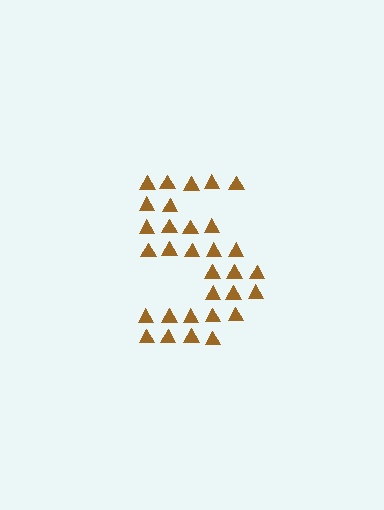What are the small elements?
The small elements are triangles.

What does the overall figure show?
The overall figure shows the digit 5.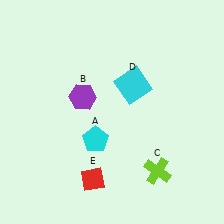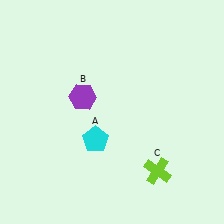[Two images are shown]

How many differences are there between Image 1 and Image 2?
There are 2 differences between the two images.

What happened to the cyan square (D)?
The cyan square (D) was removed in Image 2. It was in the top-right area of Image 1.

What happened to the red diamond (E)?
The red diamond (E) was removed in Image 2. It was in the bottom-left area of Image 1.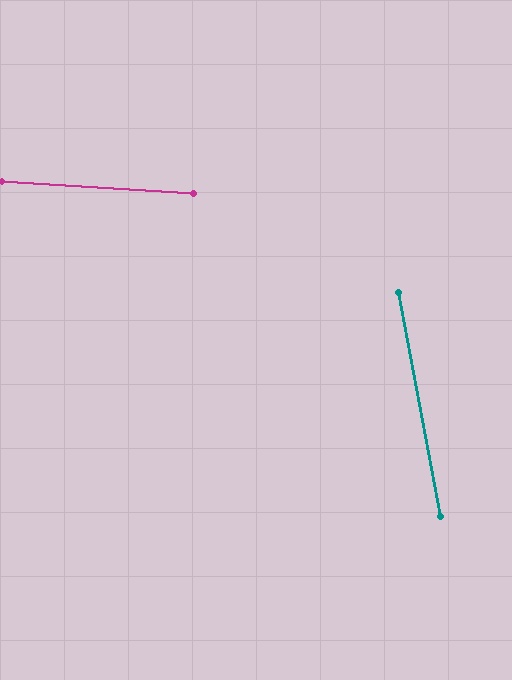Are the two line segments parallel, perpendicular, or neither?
Neither parallel nor perpendicular — they differ by about 76°.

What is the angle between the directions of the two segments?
Approximately 76 degrees.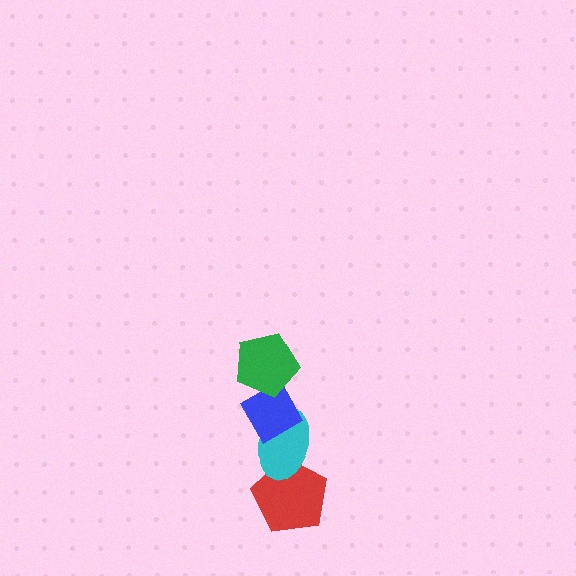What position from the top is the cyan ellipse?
The cyan ellipse is 3rd from the top.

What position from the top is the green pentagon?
The green pentagon is 1st from the top.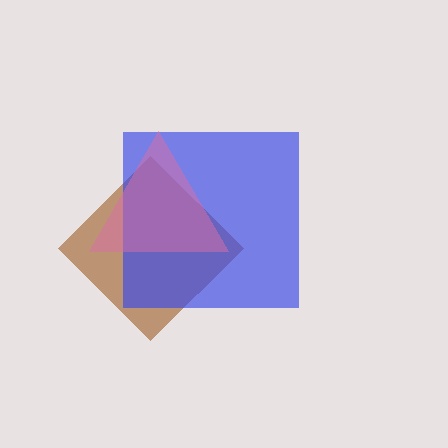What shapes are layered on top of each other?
The layered shapes are: a brown diamond, a blue square, a pink triangle.